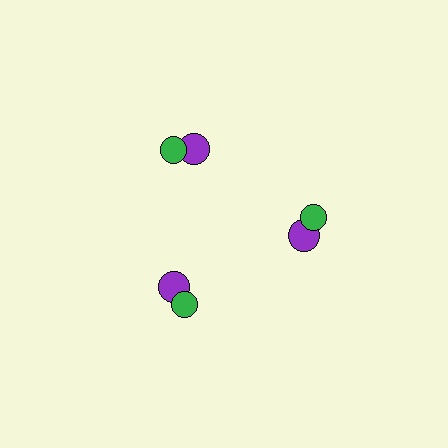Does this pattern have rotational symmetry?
Yes, this pattern has 3-fold rotational symmetry. It looks the same after rotating 120 degrees around the center.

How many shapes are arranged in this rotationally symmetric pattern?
There are 6 shapes, arranged in 3 groups of 2.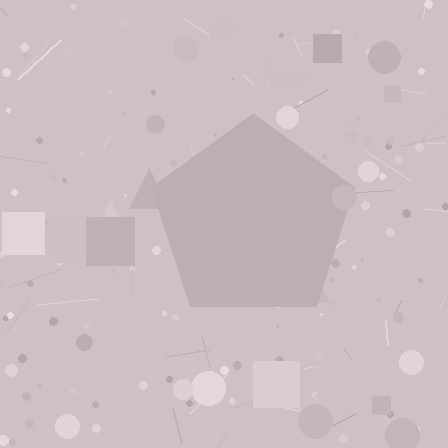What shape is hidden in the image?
A pentagon is hidden in the image.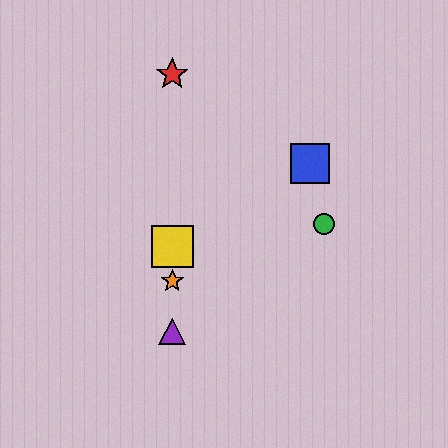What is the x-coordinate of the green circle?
The green circle is at x≈324.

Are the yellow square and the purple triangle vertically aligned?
Yes, both are at x≈172.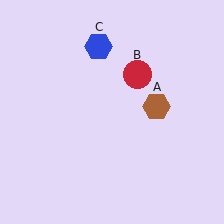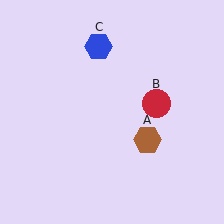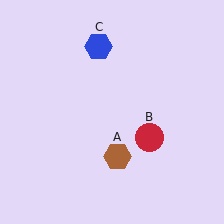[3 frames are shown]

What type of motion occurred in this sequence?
The brown hexagon (object A), red circle (object B) rotated clockwise around the center of the scene.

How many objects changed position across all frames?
2 objects changed position: brown hexagon (object A), red circle (object B).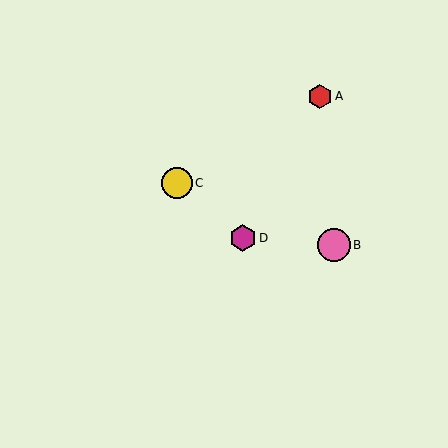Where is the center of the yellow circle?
The center of the yellow circle is at (177, 183).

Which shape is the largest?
The pink circle (labeled B) is the largest.